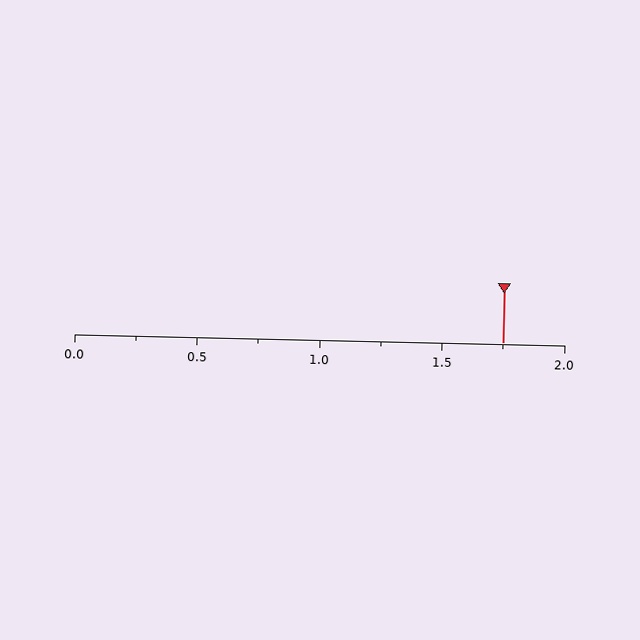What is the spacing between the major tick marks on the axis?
The major ticks are spaced 0.5 apart.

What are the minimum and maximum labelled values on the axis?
The axis runs from 0.0 to 2.0.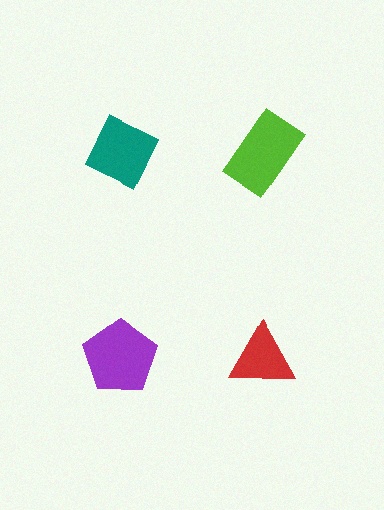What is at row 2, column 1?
A purple pentagon.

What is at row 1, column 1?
A teal diamond.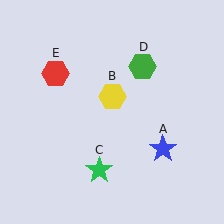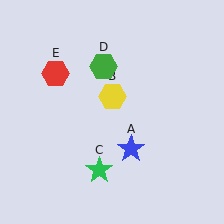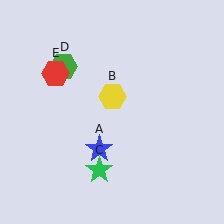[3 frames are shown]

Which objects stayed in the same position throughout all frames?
Yellow hexagon (object B) and green star (object C) and red hexagon (object E) remained stationary.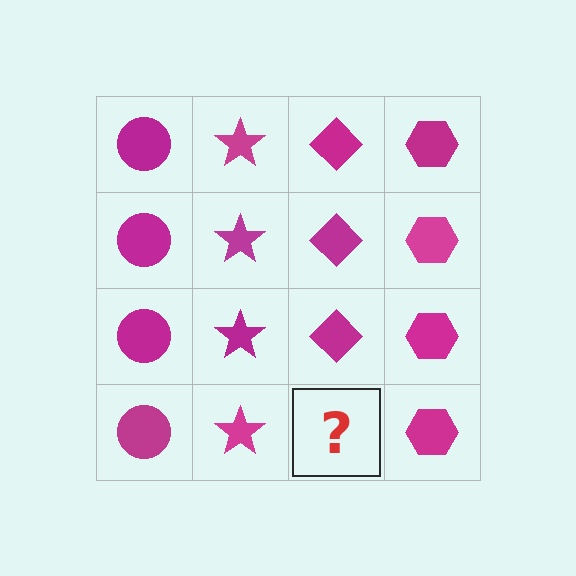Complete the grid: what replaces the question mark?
The question mark should be replaced with a magenta diamond.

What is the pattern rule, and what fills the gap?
The rule is that each column has a consistent shape. The gap should be filled with a magenta diamond.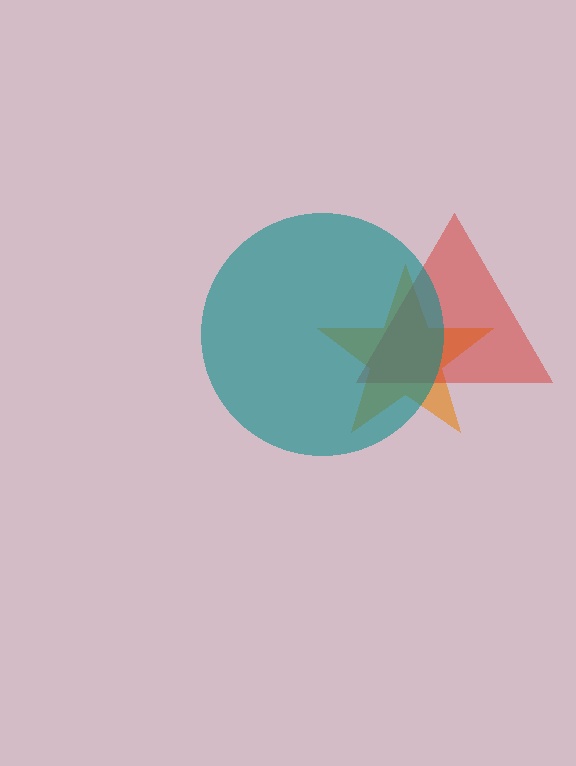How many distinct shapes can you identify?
There are 3 distinct shapes: an orange star, a red triangle, a teal circle.